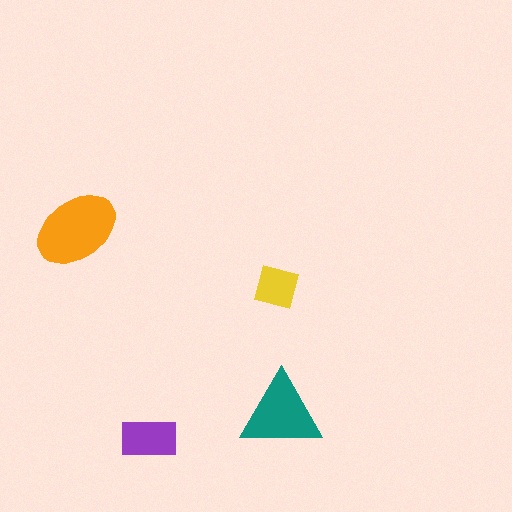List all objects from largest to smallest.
The orange ellipse, the teal triangle, the purple rectangle, the yellow square.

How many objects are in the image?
There are 4 objects in the image.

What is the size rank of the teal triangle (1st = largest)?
2nd.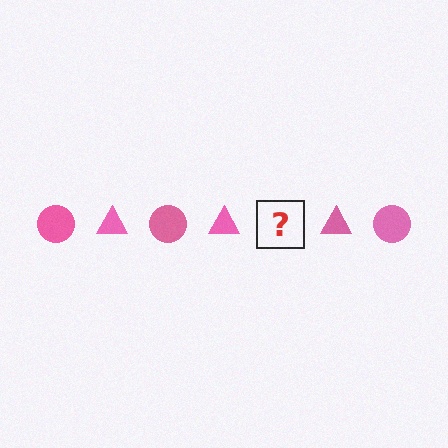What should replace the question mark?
The question mark should be replaced with a pink circle.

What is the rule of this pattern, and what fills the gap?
The rule is that the pattern cycles through circle, triangle shapes in pink. The gap should be filled with a pink circle.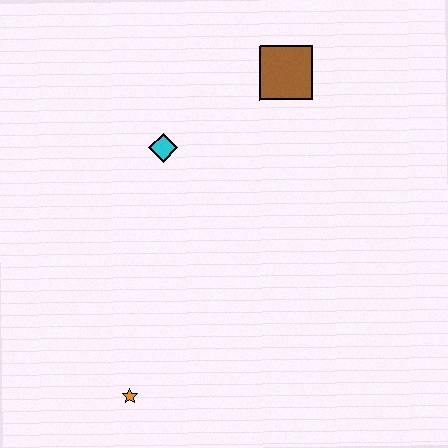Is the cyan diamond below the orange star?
No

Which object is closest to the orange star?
The cyan diamond is closest to the orange star.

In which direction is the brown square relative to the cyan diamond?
The brown square is to the right of the cyan diamond.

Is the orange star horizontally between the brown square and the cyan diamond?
No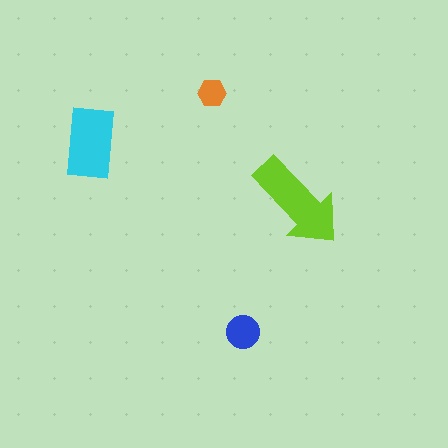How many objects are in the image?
There are 4 objects in the image.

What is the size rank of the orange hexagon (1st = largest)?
4th.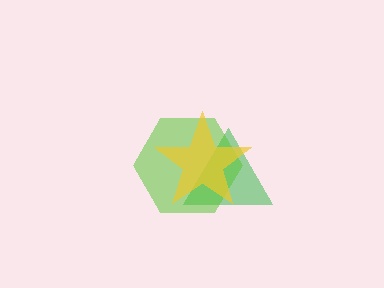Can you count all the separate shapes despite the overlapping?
Yes, there are 3 separate shapes.